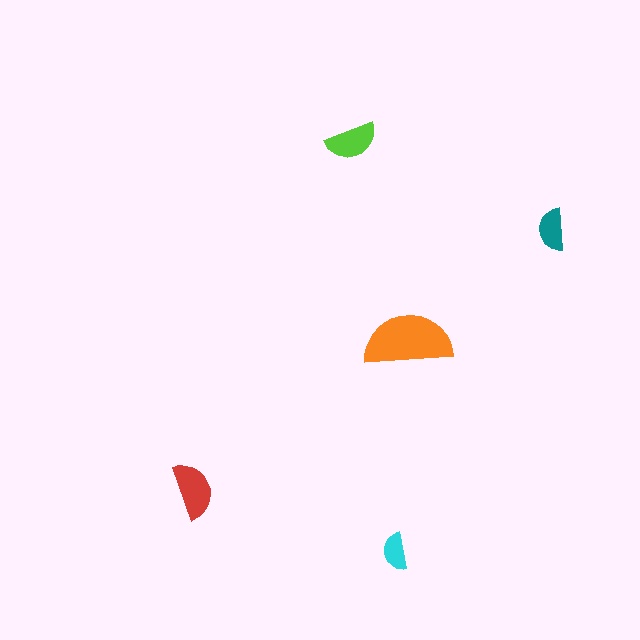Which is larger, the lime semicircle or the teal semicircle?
The lime one.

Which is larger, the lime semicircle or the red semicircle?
The red one.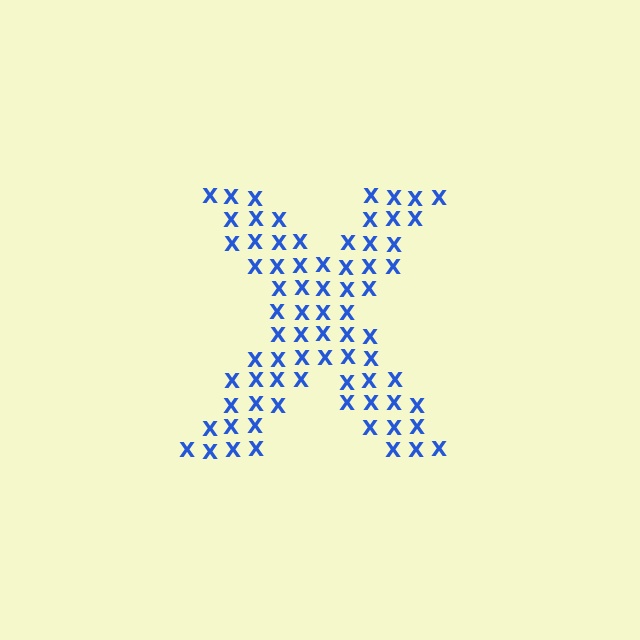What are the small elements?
The small elements are letter X's.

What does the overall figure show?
The overall figure shows the letter X.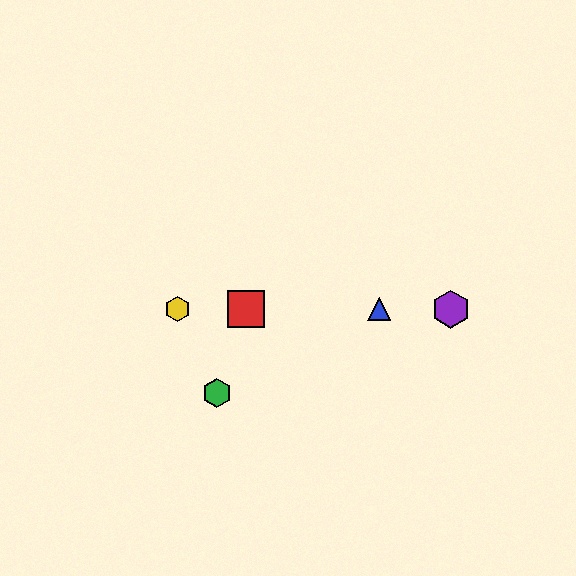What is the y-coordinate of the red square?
The red square is at y≈309.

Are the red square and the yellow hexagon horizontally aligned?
Yes, both are at y≈309.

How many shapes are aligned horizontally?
4 shapes (the red square, the blue triangle, the yellow hexagon, the purple hexagon) are aligned horizontally.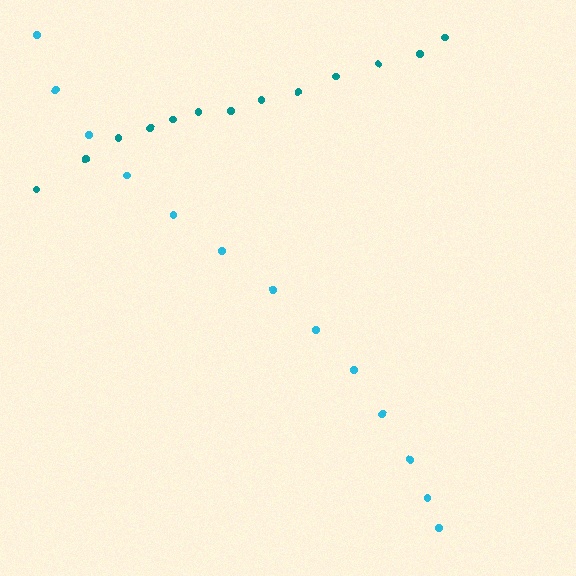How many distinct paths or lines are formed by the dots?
There are 2 distinct paths.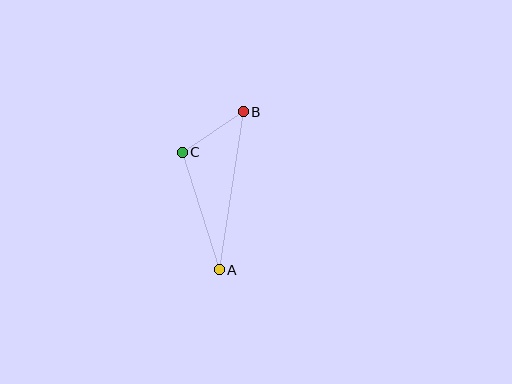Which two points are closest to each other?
Points B and C are closest to each other.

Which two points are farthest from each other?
Points A and B are farthest from each other.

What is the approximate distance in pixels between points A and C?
The distance between A and C is approximately 123 pixels.